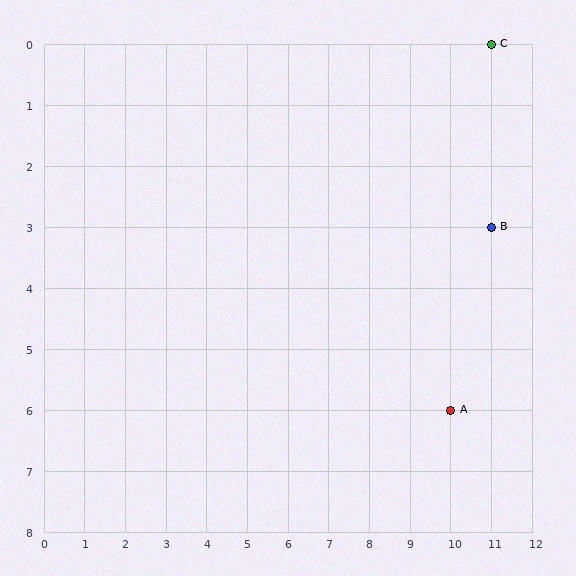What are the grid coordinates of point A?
Point A is at grid coordinates (10, 6).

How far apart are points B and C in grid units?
Points B and C are 3 rows apart.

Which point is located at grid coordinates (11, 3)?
Point B is at (11, 3).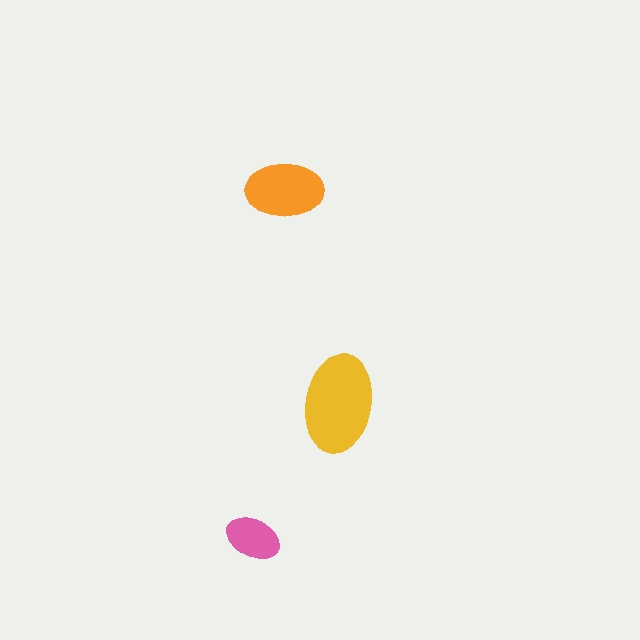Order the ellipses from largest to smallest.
the yellow one, the orange one, the pink one.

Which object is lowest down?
The pink ellipse is bottommost.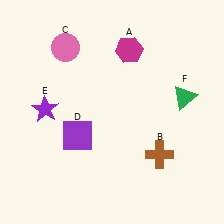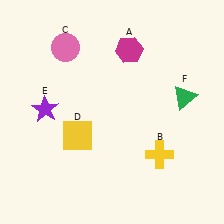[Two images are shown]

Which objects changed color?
B changed from brown to yellow. D changed from purple to yellow.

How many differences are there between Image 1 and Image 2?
There are 2 differences between the two images.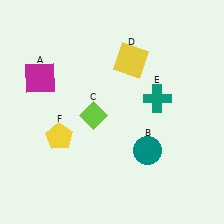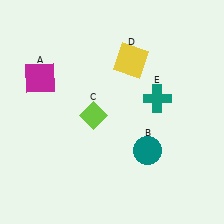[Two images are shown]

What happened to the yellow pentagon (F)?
The yellow pentagon (F) was removed in Image 2. It was in the bottom-left area of Image 1.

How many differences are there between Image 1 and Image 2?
There is 1 difference between the two images.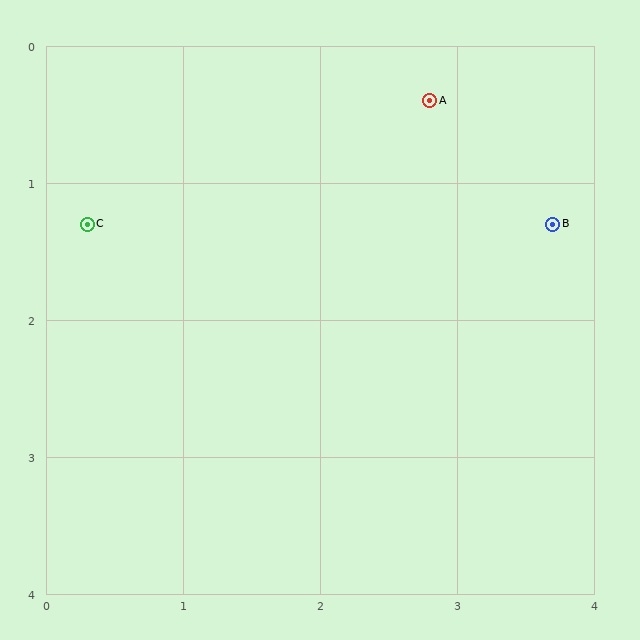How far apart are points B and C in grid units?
Points B and C are about 3.4 grid units apart.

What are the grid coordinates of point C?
Point C is at approximately (0.3, 1.3).